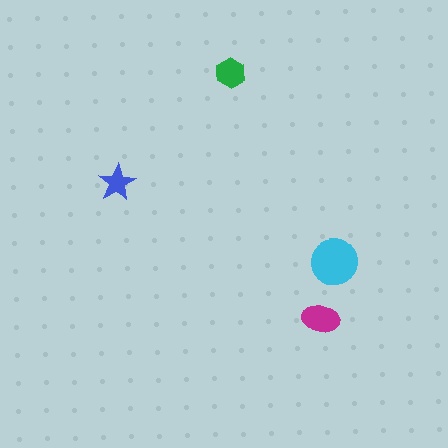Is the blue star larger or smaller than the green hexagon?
Smaller.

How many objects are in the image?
There are 4 objects in the image.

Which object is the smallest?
The blue star.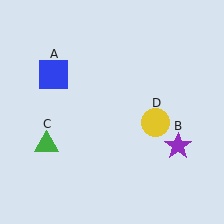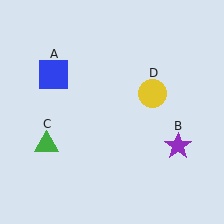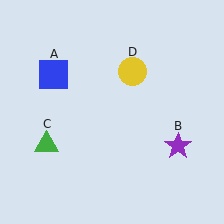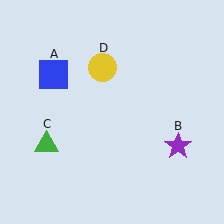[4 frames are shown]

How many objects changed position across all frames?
1 object changed position: yellow circle (object D).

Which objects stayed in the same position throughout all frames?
Blue square (object A) and purple star (object B) and green triangle (object C) remained stationary.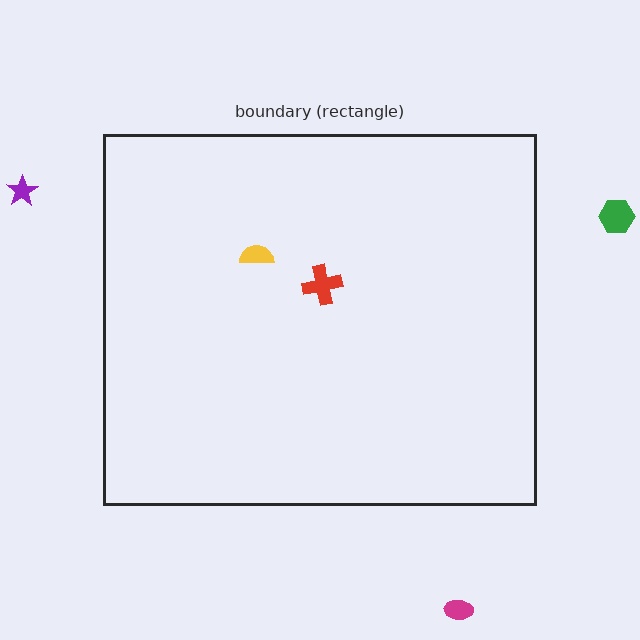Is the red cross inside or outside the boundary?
Inside.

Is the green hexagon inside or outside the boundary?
Outside.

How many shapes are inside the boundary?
2 inside, 3 outside.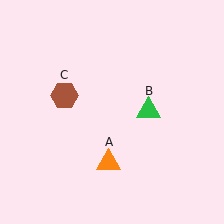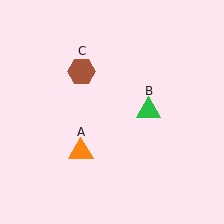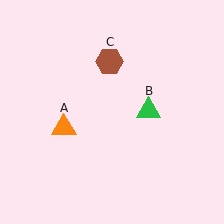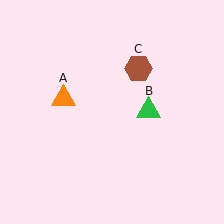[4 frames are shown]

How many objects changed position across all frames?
2 objects changed position: orange triangle (object A), brown hexagon (object C).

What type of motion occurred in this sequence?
The orange triangle (object A), brown hexagon (object C) rotated clockwise around the center of the scene.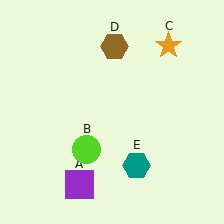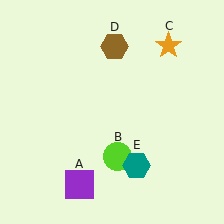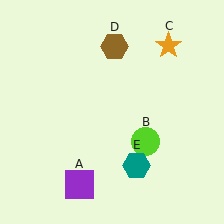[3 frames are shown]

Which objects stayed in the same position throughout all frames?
Purple square (object A) and orange star (object C) and brown hexagon (object D) and teal hexagon (object E) remained stationary.